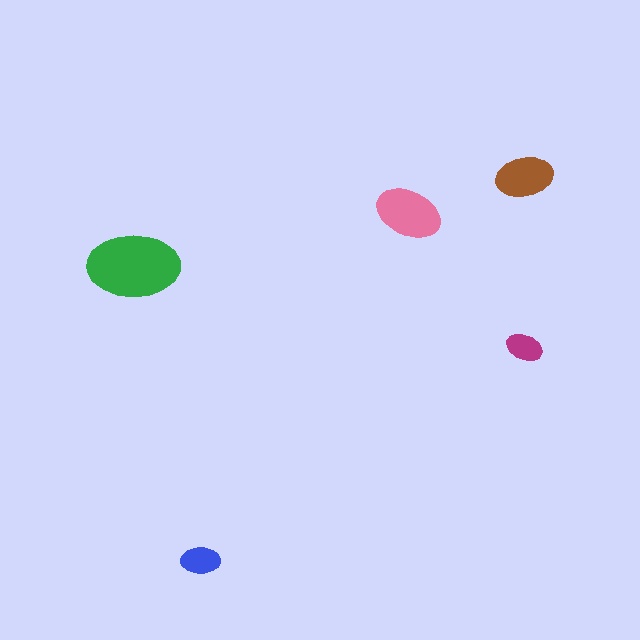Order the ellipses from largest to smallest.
the green one, the pink one, the brown one, the blue one, the magenta one.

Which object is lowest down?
The blue ellipse is bottommost.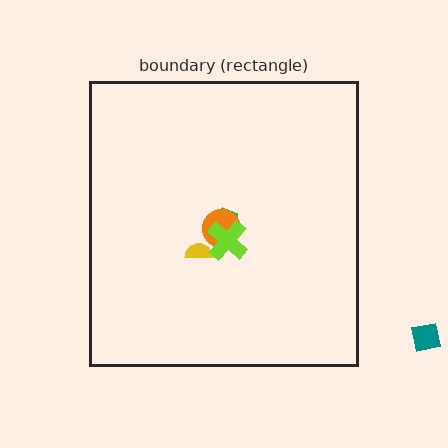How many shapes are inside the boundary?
4 inside, 1 outside.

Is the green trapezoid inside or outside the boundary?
Inside.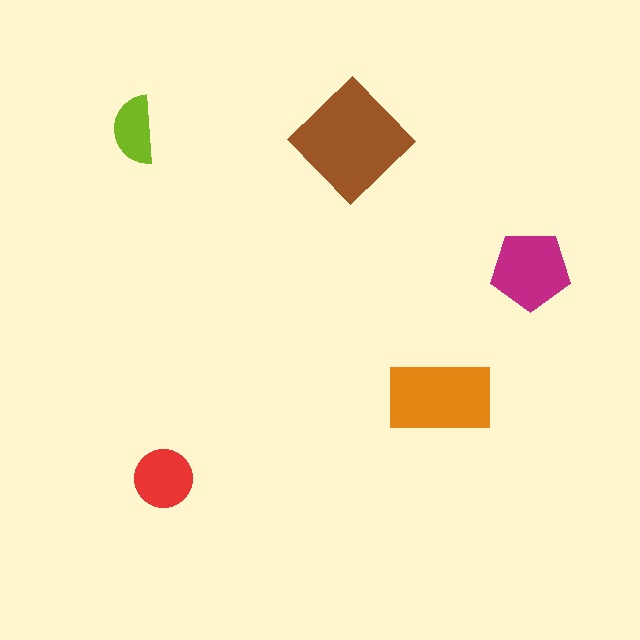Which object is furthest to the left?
The lime semicircle is leftmost.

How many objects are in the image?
There are 5 objects in the image.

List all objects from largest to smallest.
The brown diamond, the orange rectangle, the magenta pentagon, the red circle, the lime semicircle.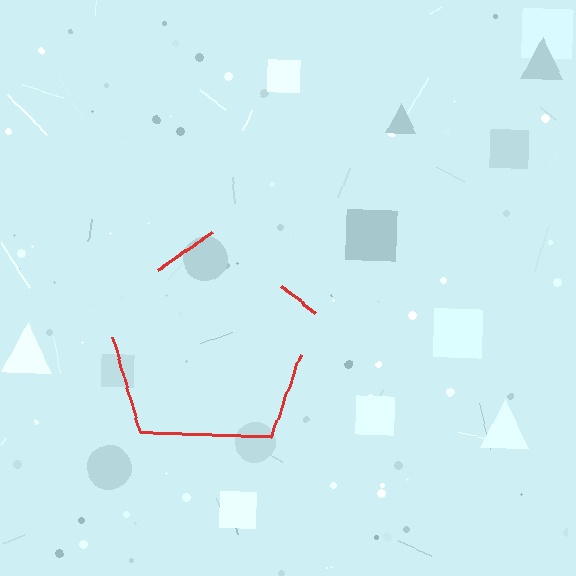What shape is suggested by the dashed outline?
The dashed outline suggests a pentagon.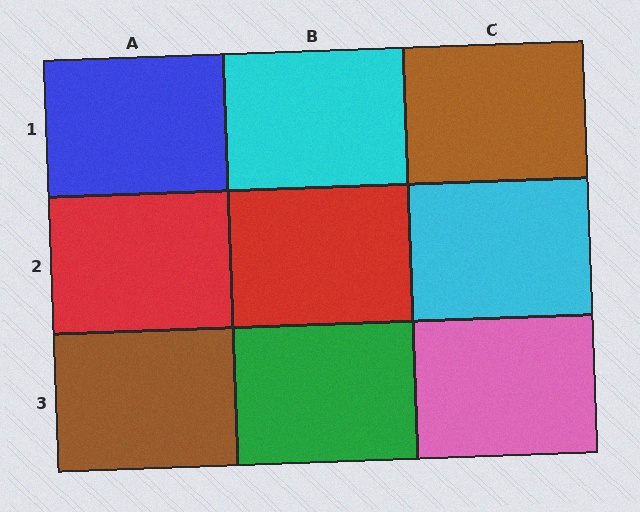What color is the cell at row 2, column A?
Red.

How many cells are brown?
2 cells are brown.